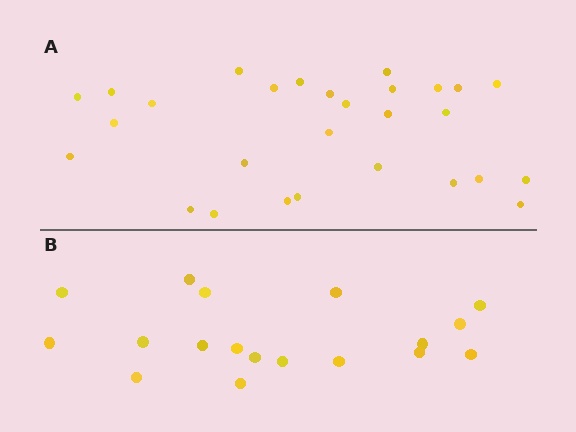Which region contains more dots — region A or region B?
Region A (the top region) has more dots.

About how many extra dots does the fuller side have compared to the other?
Region A has roughly 10 or so more dots than region B.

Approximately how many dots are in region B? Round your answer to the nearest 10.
About 20 dots. (The exact count is 18, which rounds to 20.)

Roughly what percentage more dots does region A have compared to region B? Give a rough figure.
About 55% more.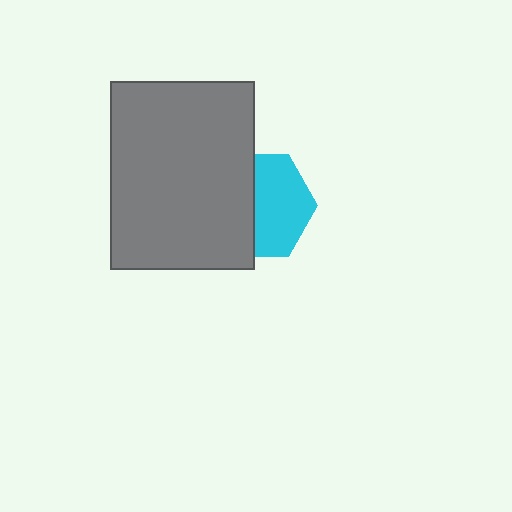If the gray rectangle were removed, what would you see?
You would see the complete cyan hexagon.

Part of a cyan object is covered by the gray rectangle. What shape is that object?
It is a hexagon.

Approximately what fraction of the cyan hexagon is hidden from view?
Roughly 46% of the cyan hexagon is hidden behind the gray rectangle.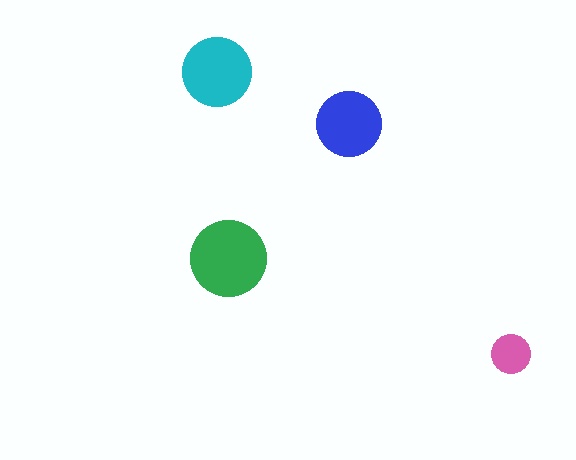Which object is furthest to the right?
The pink circle is rightmost.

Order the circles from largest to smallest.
the green one, the cyan one, the blue one, the pink one.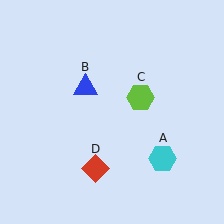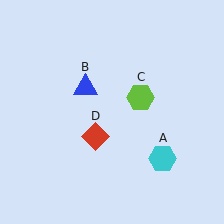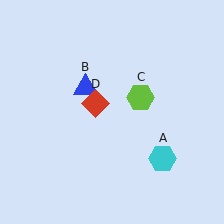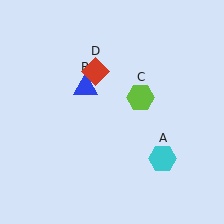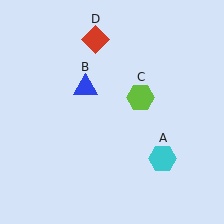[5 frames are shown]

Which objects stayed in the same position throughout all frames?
Cyan hexagon (object A) and blue triangle (object B) and lime hexagon (object C) remained stationary.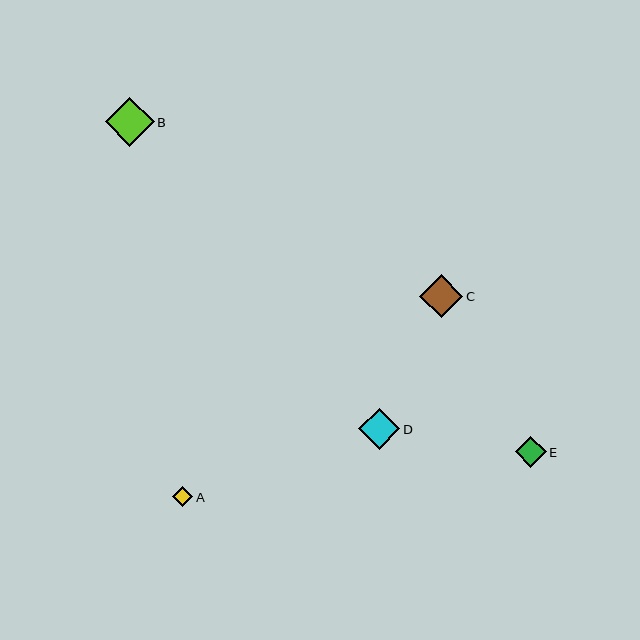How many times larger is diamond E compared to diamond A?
Diamond E is approximately 1.6 times the size of diamond A.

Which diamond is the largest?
Diamond B is the largest with a size of approximately 49 pixels.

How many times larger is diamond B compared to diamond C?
Diamond B is approximately 1.1 times the size of diamond C.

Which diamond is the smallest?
Diamond A is the smallest with a size of approximately 20 pixels.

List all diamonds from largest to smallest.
From largest to smallest: B, C, D, E, A.